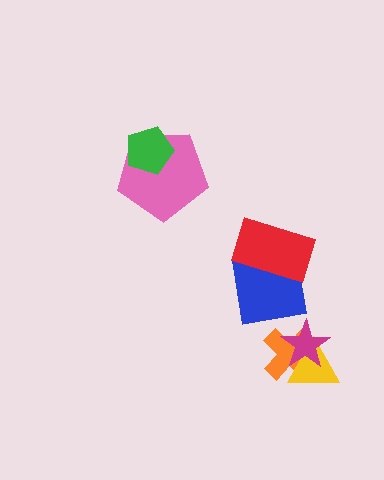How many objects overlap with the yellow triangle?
2 objects overlap with the yellow triangle.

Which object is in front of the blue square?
The red rectangle is in front of the blue square.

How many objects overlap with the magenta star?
2 objects overlap with the magenta star.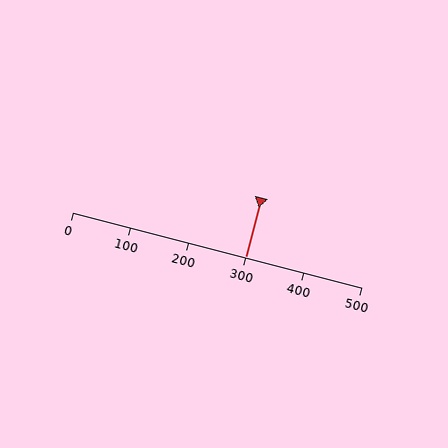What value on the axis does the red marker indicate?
The marker indicates approximately 300.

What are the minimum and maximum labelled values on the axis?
The axis runs from 0 to 500.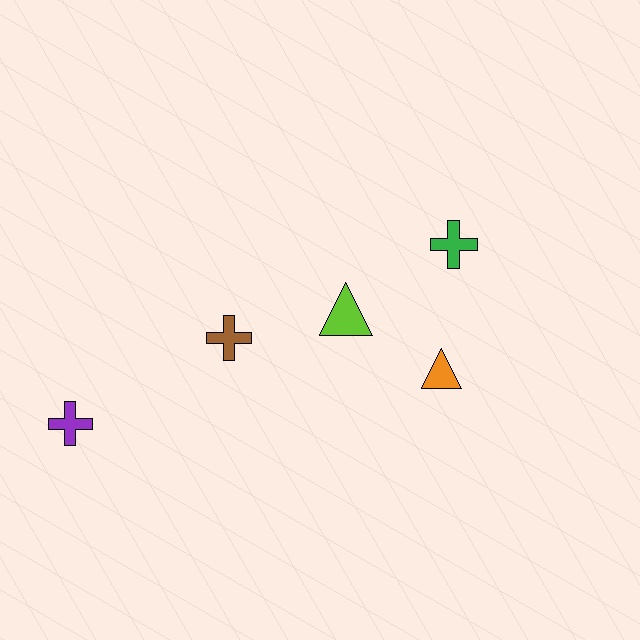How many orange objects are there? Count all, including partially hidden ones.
There is 1 orange object.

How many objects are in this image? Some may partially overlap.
There are 5 objects.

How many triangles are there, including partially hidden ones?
There are 2 triangles.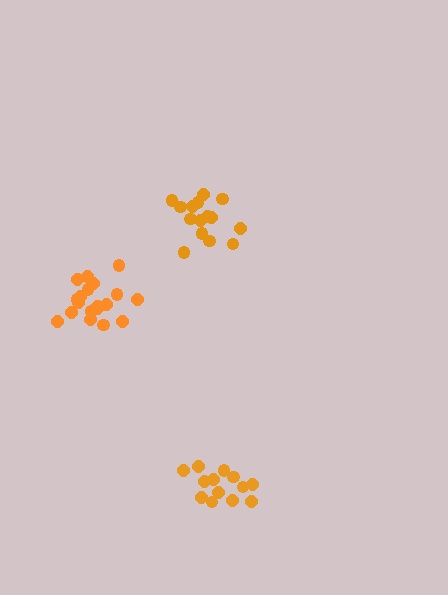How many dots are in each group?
Group 1: 13 dots, Group 2: 19 dots, Group 3: 15 dots (47 total).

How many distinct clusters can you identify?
There are 3 distinct clusters.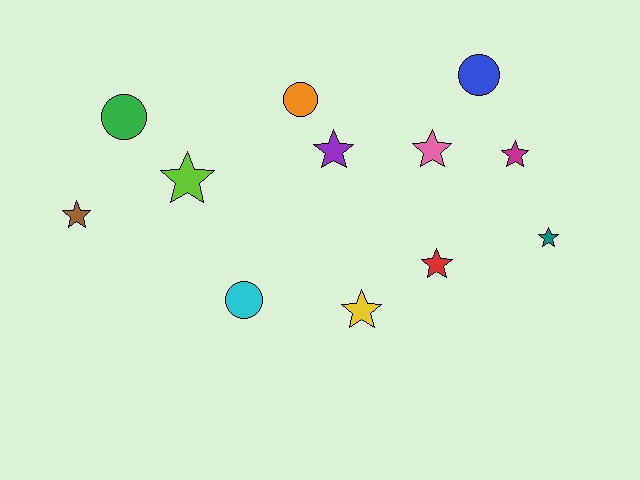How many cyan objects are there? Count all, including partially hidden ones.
There is 1 cyan object.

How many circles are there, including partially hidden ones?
There are 4 circles.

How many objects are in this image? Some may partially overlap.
There are 12 objects.